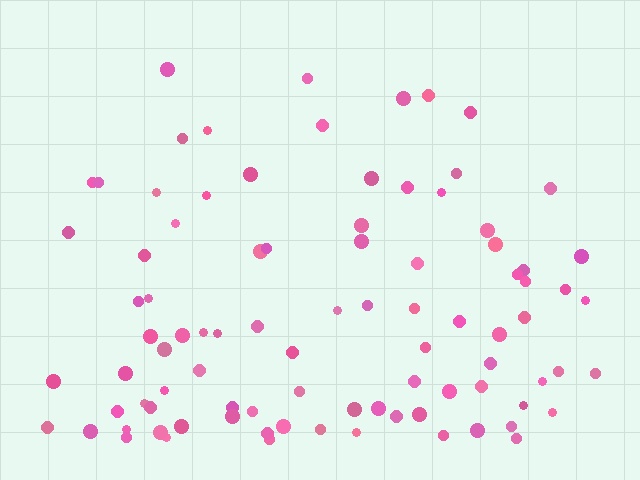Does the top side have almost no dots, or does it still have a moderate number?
Still a moderate number, just noticeably fewer than the bottom.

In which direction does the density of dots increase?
From top to bottom, with the bottom side densest.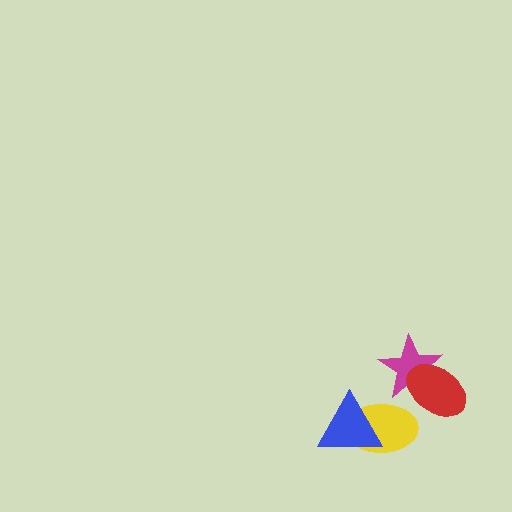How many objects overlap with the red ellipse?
1 object overlaps with the red ellipse.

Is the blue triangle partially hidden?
No, no other shape covers it.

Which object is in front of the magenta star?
The red ellipse is in front of the magenta star.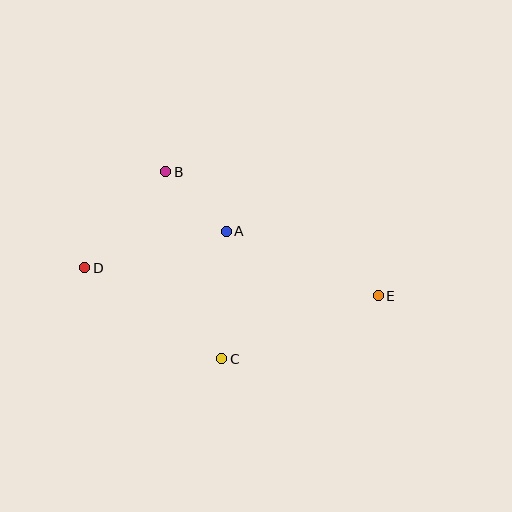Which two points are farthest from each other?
Points D and E are farthest from each other.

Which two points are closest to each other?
Points A and B are closest to each other.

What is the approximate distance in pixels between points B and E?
The distance between B and E is approximately 246 pixels.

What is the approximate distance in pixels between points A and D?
The distance between A and D is approximately 146 pixels.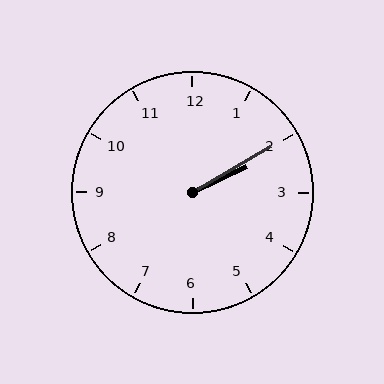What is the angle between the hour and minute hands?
Approximately 5 degrees.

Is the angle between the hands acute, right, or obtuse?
It is acute.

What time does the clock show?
2:10.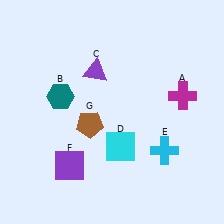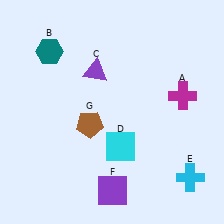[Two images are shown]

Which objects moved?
The objects that moved are: the teal hexagon (B), the cyan cross (E), the purple square (F).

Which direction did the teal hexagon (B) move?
The teal hexagon (B) moved up.